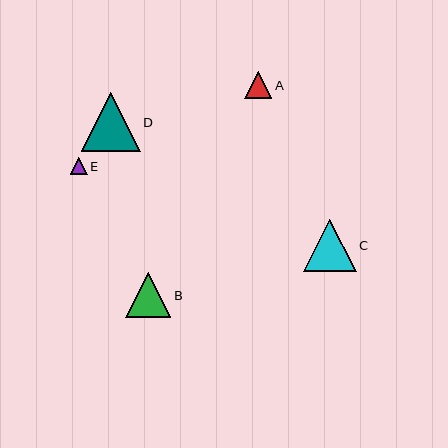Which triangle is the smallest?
Triangle E is the smallest with a size of approximately 17 pixels.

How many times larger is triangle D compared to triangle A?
Triangle D is approximately 2.2 times the size of triangle A.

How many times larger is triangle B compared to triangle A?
Triangle B is approximately 1.7 times the size of triangle A.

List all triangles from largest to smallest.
From largest to smallest: D, C, B, A, E.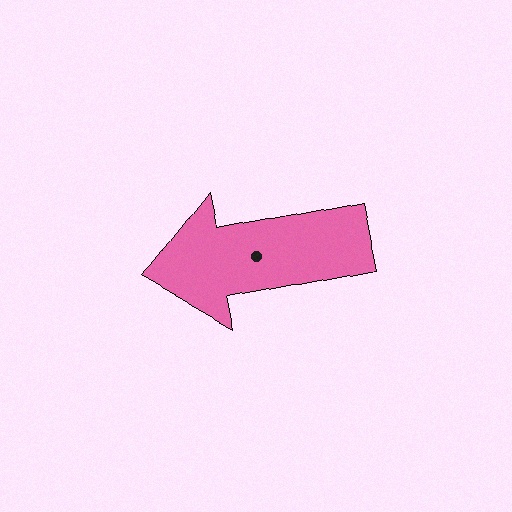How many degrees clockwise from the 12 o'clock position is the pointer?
Approximately 259 degrees.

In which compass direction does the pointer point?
West.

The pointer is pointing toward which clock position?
Roughly 9 o'clock.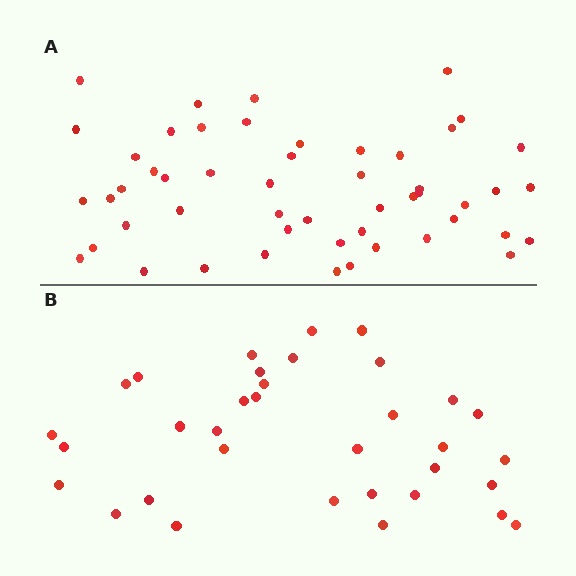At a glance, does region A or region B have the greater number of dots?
Region A (the top region) has more dots.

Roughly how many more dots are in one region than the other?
Region A has approximately 15 more dots than region B.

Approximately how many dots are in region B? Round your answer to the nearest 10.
About 30 dots. (The exact count is 34, which rounds to 30.)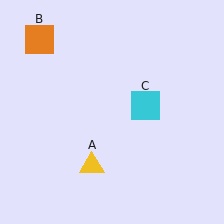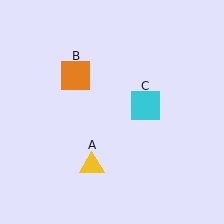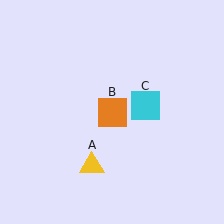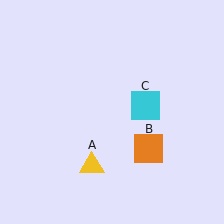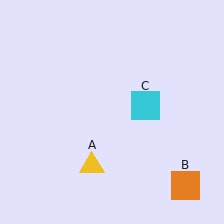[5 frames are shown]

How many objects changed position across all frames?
1 object changed position: orange square (object B).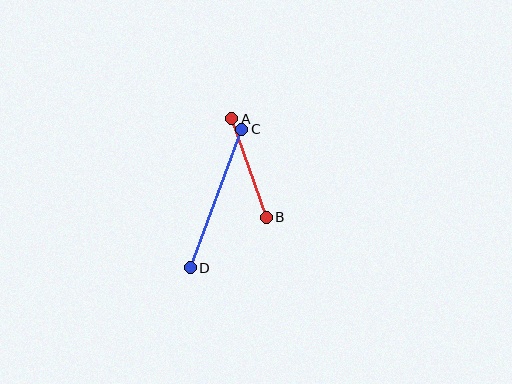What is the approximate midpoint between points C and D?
The midpoint is at approximately (216, 199) pixels.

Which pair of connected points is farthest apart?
Points C and D are farthest apart.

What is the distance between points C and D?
The distance is approximately 148 pixels.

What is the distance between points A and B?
The distance is approximately 104 pixels.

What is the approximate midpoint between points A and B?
The midpoint is at approximately (249, 168) pixels.